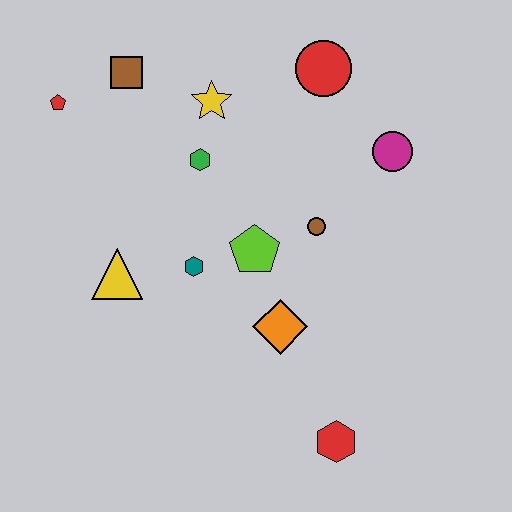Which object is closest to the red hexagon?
The orange diamond is closest to the red hexagon.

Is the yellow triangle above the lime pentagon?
No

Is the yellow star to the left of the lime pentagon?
Yes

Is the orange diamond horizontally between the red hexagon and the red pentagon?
Yes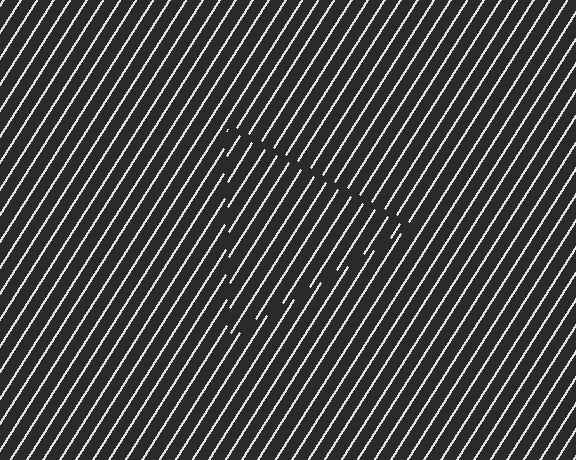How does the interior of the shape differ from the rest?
The interior of the shape contains the same grating, shifted by half a period — the contour is defined by the phase discontinuity where line-ends from the inner and outer gratings abut.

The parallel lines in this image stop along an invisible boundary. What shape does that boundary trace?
An illusory triangle. The interior of the shape contains the same grating, shifted by half a period — the contour is defined by the phase discontinuity where line-ends from the inner and outer gratings abut.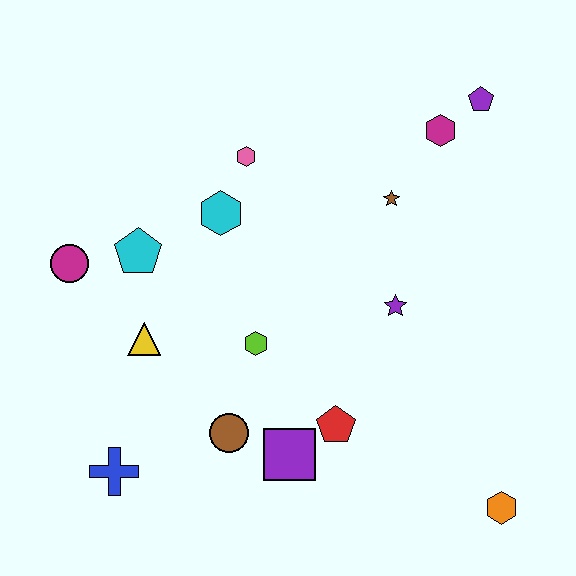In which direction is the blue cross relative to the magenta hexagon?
The blue cross is below the magenta hexagon.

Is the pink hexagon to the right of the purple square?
No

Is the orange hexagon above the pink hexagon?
No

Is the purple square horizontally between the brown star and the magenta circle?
Yes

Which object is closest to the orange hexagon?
The red pentagon is closest to the orange hexagon.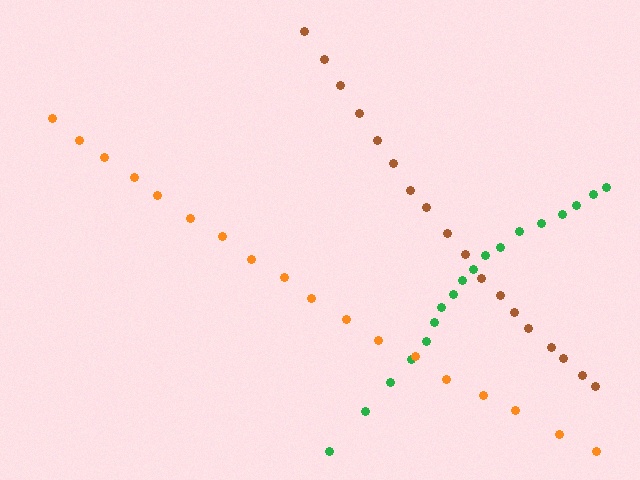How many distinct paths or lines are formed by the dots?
There are 3 distinct paths.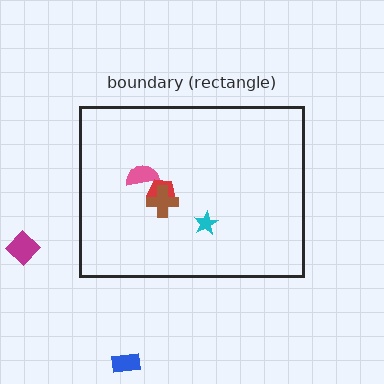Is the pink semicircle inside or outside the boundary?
Inside.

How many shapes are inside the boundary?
4 inside, 2 outside.